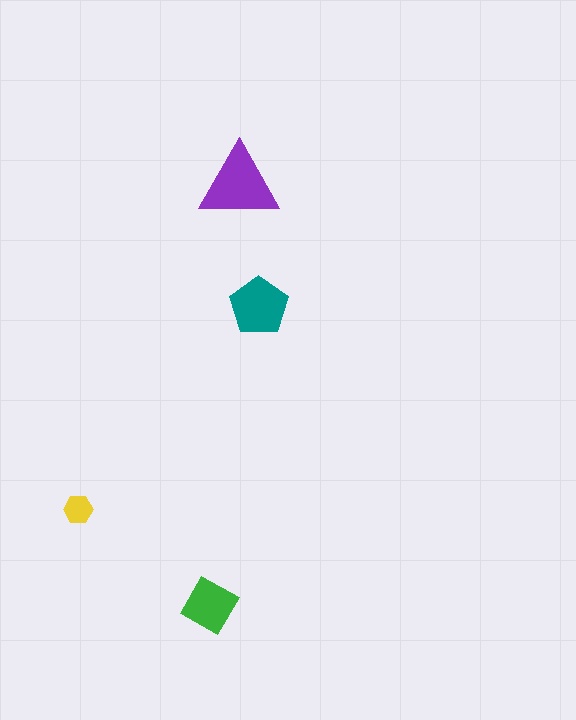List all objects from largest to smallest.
The purple triangle, the teal pentagon, the green square, the yellow hexagon.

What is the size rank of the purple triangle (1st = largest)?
1st.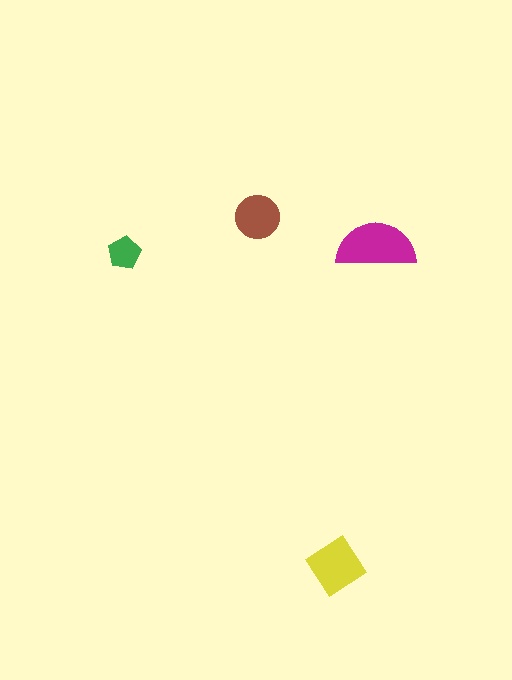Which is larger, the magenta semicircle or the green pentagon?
The magenta semicircle.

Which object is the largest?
The magenta semicircle.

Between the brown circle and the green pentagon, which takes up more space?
The brown circle.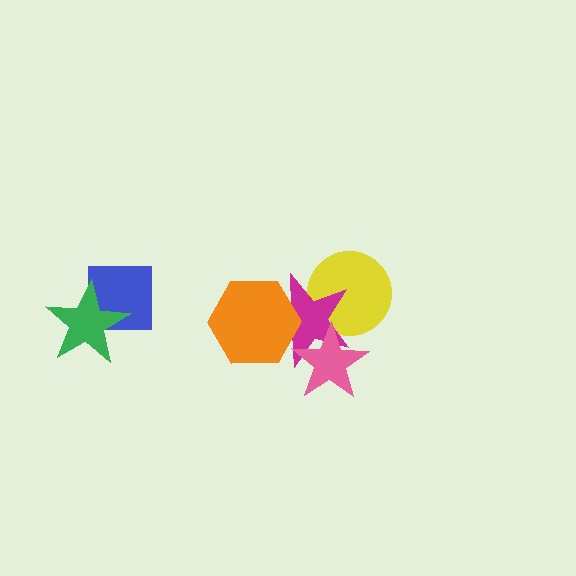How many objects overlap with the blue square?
1 object overlaps with the blue square.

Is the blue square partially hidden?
Yes, it is partially covered by another shape.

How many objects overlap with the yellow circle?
2 objects overlap with the yellow circle.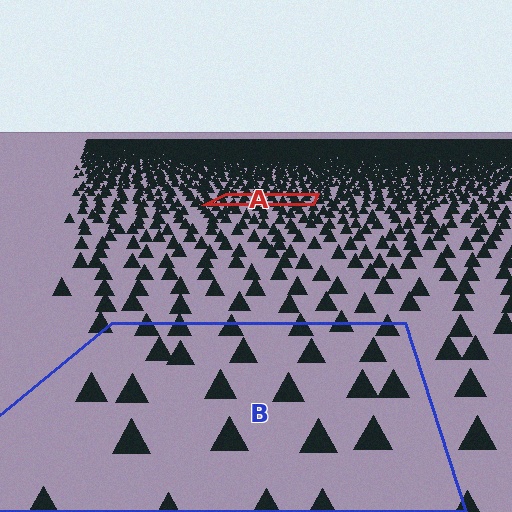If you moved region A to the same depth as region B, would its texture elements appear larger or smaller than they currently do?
They would appear larger. At a closer depth, the same texture elements are projected at a bigger on-screen size.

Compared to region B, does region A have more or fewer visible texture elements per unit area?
Region A has more texture elements per unit area — they are packed more densely because it is farther away.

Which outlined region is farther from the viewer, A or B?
Region A is farther from the viewer — the texture elements inside it appear smaller and more densely packed.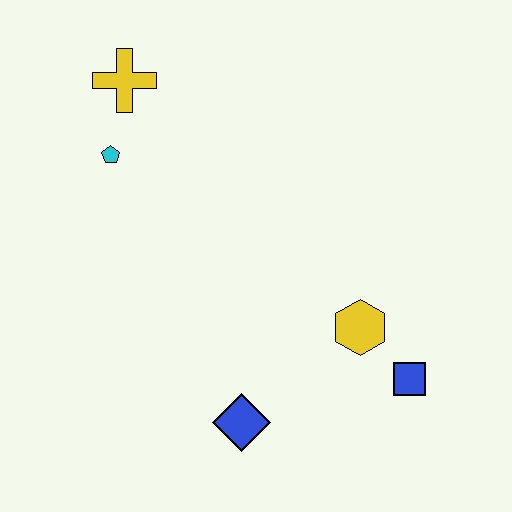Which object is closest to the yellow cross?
The cyan pentagon is closest to the yellow cross.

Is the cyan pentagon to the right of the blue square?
No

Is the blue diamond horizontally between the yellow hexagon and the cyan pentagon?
Yes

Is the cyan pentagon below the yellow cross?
Yes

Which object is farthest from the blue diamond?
The yellow cross is farthest from the blue diamond.